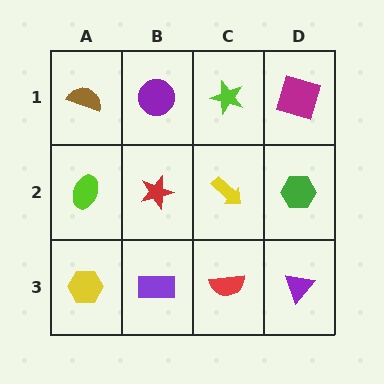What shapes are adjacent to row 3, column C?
A yellow arrow (row 2, column C), a purple rectangle (row 3, column B), a purple triangle (row 3, column D).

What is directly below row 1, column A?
A lime ellipse.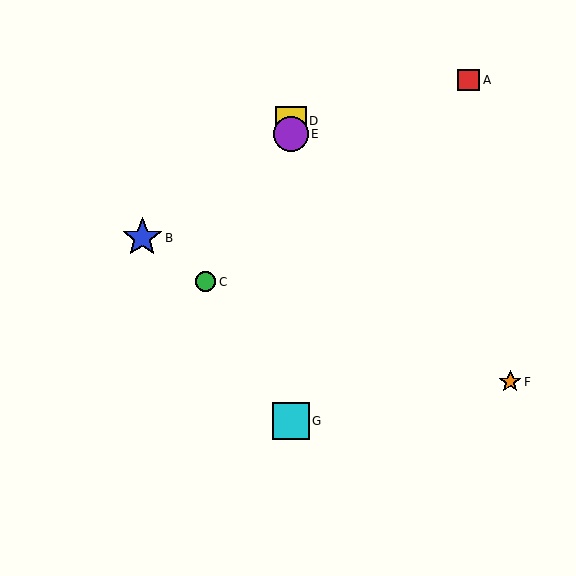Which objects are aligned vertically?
Objects D, E, G are aligned vertically.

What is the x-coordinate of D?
Object D is at x≈291.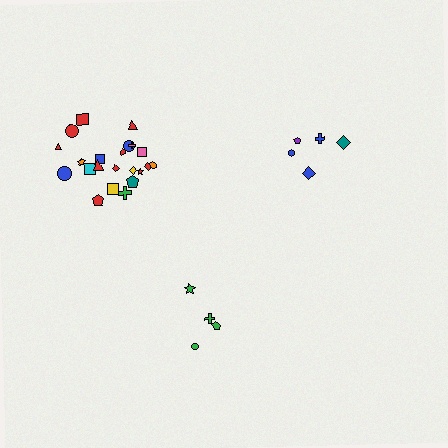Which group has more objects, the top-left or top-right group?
The top-left group.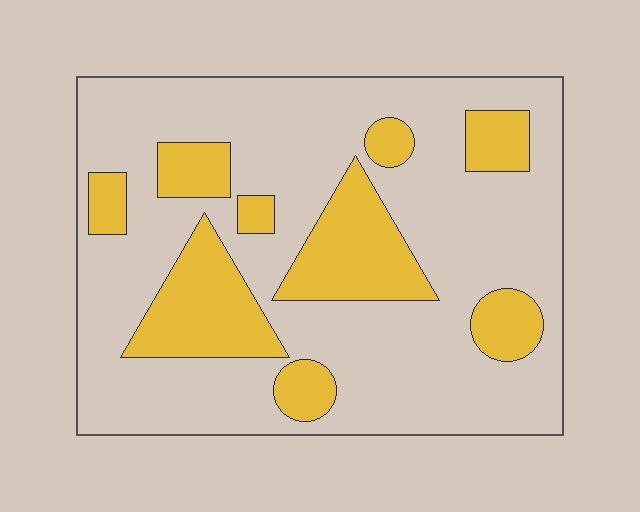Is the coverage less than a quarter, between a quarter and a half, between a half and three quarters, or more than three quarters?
Between a quarter and a half.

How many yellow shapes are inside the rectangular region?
9.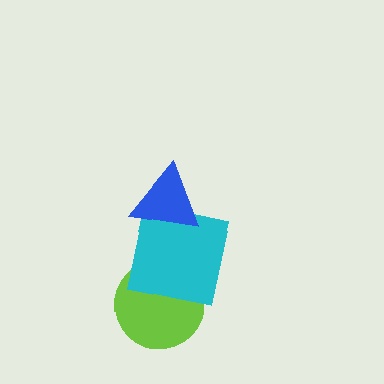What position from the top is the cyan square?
The cyan square is 2nd from the top.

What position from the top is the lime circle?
The lime circle is 3rd from the top.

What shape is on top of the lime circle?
The cyan square is on top of the lime circle.